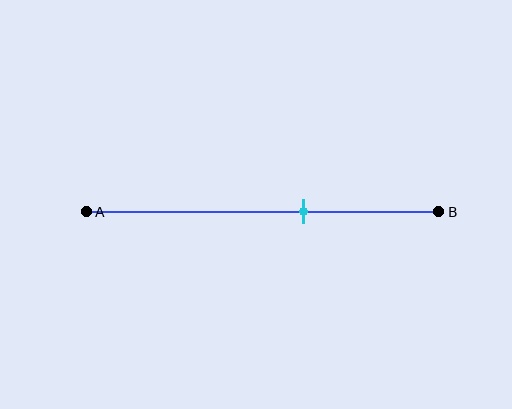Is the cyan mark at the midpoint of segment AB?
No, the mark is at about 60% from A, not at the 50% midpoint.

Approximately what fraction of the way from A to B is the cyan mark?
The cyan mark is approximately 60% of the way from A to B.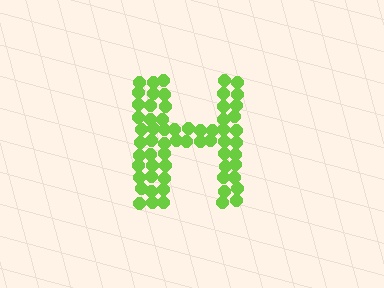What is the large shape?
The large shape is the letter H.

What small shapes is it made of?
It is made of small circles.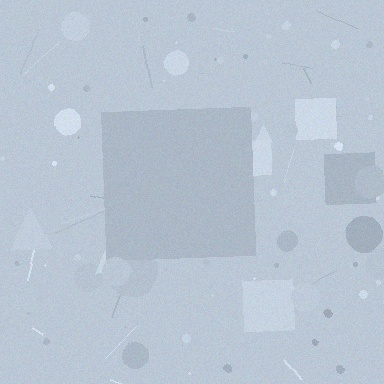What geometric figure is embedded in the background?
A square is embedded in the background.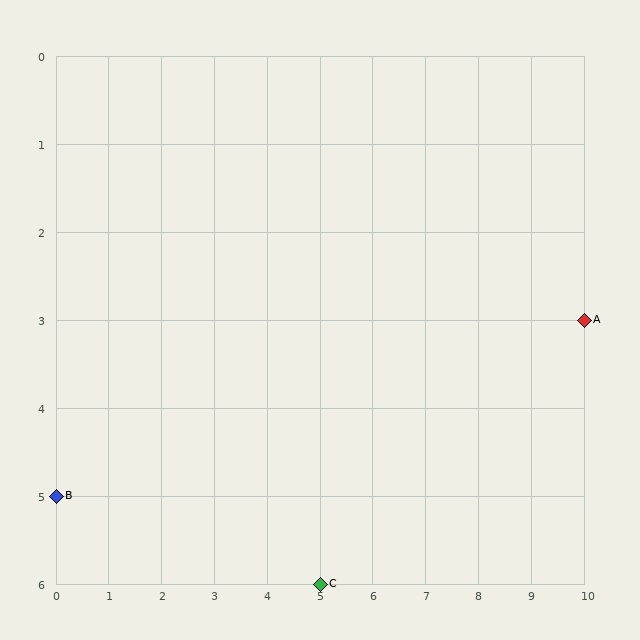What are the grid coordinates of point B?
Point B is at grid coordinates (0, 5).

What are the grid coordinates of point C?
Point C is at grid coordinates (5, 6).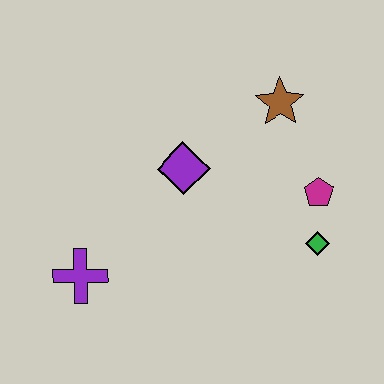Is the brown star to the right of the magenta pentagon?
No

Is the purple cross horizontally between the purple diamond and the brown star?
No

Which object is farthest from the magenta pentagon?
The purple cross is farthest from the magenta pentagon.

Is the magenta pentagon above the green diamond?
Yes